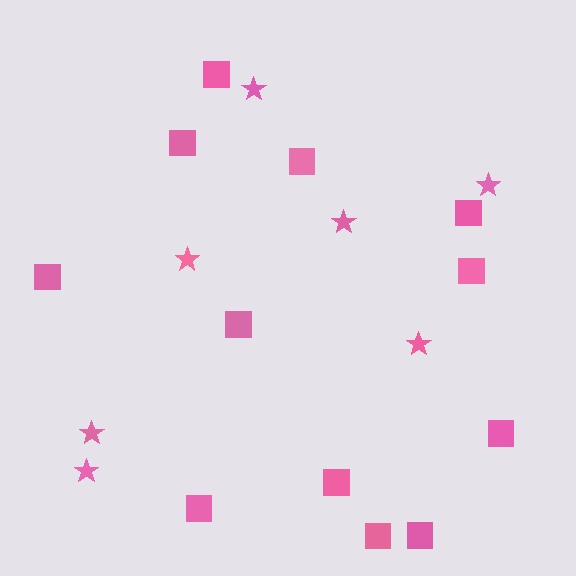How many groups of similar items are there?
There are 2 groups: one group of squares (12) and one group of stars (7).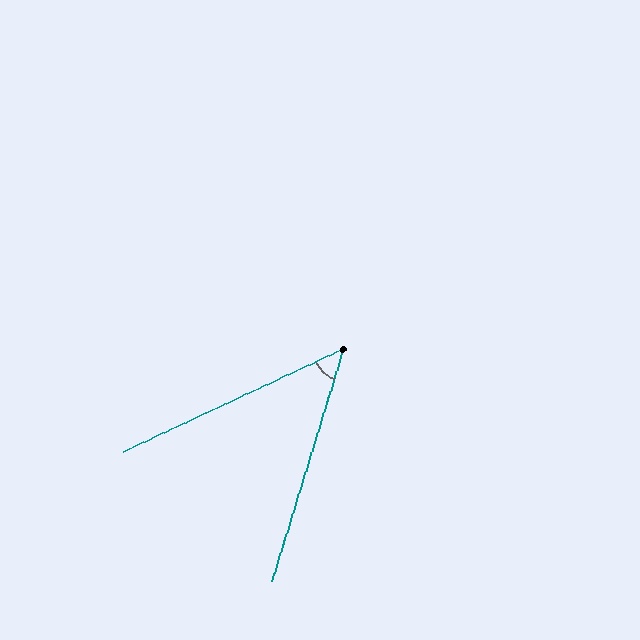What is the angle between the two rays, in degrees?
Approximately 48 degrees.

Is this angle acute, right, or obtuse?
It is acute.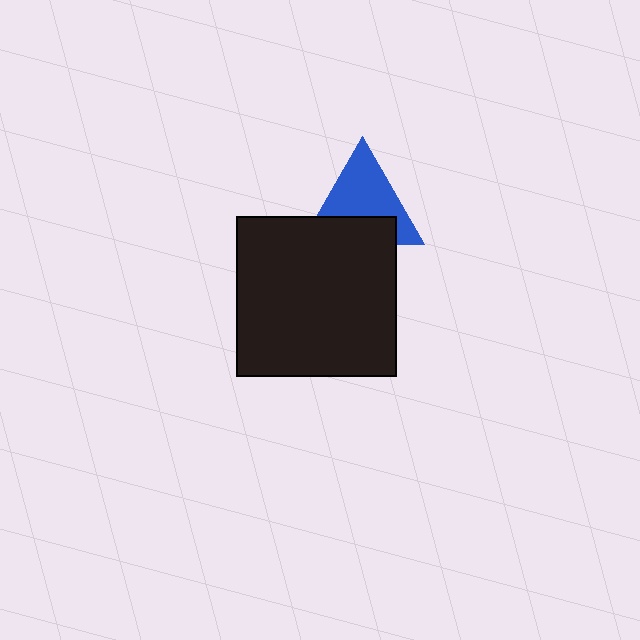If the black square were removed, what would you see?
You would see the complete blue triangle.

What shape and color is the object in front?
The object in front is a black square.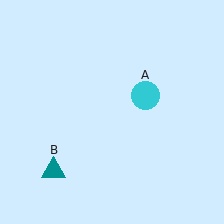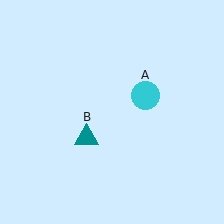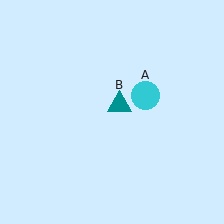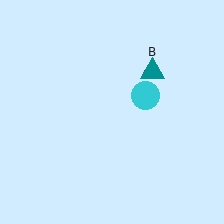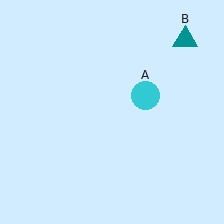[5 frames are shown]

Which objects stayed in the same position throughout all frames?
Cyan circle (object A) remained stationary.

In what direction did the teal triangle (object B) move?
The teal triangle (object B) moved up and to the right.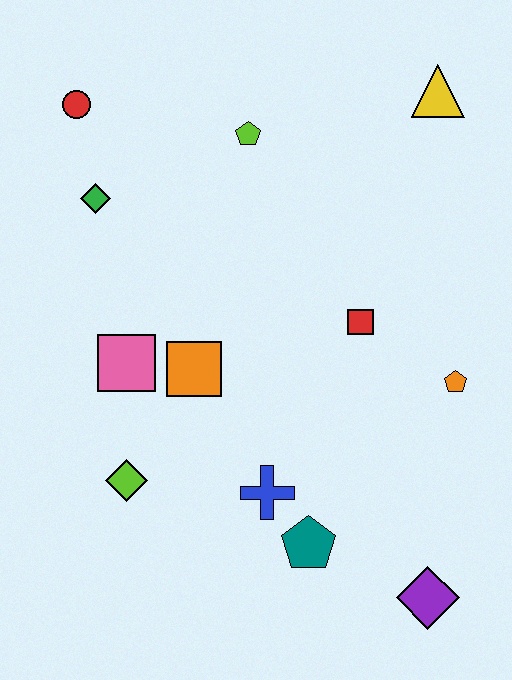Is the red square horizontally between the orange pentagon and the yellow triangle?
No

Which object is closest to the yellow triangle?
The lime pentagon is closest to the yellow triangle.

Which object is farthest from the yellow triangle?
The purple diamond is farthest from the yellow triangle.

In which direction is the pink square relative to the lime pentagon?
The pink square is below the lime pentagon.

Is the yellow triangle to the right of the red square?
Yes